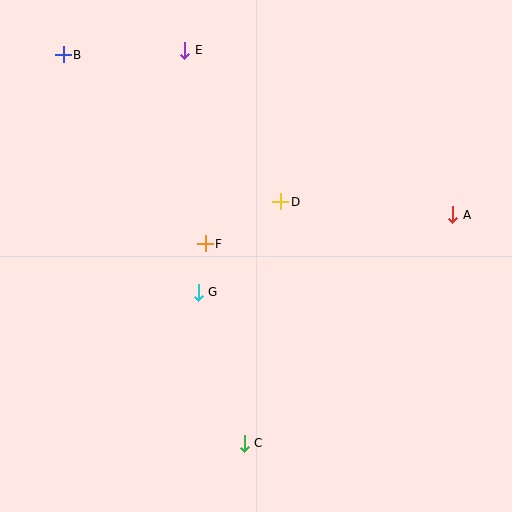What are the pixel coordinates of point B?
Point B is at (63, 55).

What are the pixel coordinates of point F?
Point F is at (205, 244).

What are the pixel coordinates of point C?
Point C is at (244, 443).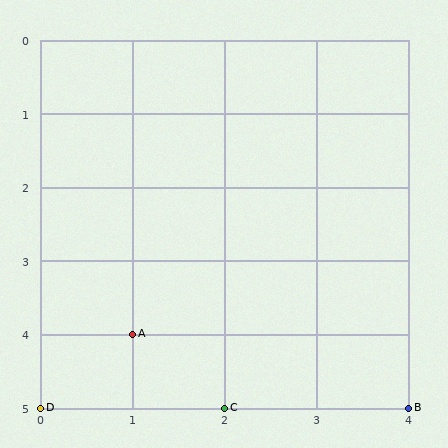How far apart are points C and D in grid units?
Points C and D are 2 columns apart.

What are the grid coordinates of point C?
Point C is at grid coordinates (2, 5).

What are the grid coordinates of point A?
Point A is at grid coordinates (1, 4).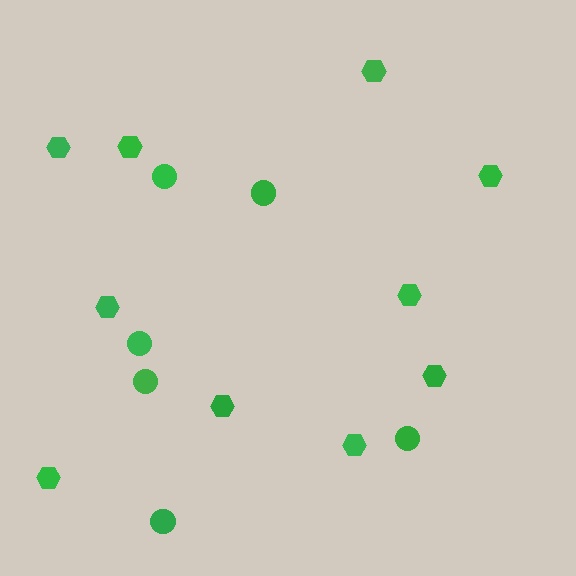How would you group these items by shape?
There are 2 groups: one group of hexagons (10) and one group of circles (6).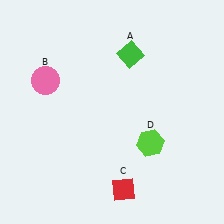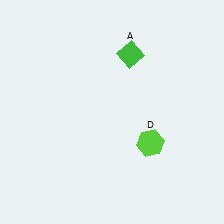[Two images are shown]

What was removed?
The pink circle (B), the red diamond (C) were removed in Image 2.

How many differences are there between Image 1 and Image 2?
There are 2 differences between the two images.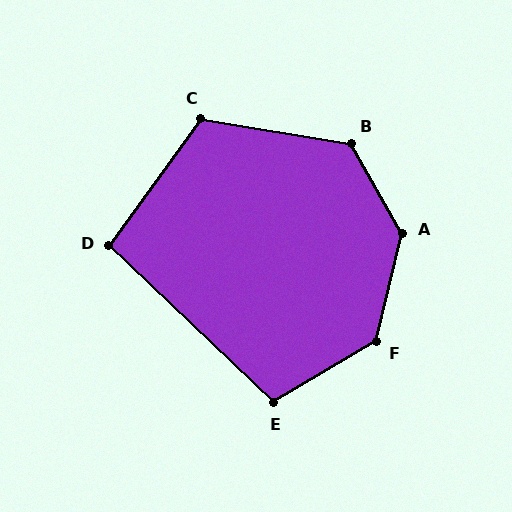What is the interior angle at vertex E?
Approximately 106 degrees (obtuse).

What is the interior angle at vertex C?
Approximately 117 degrees (obtuse).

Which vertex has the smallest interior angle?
D, at approximately 98 degrees.